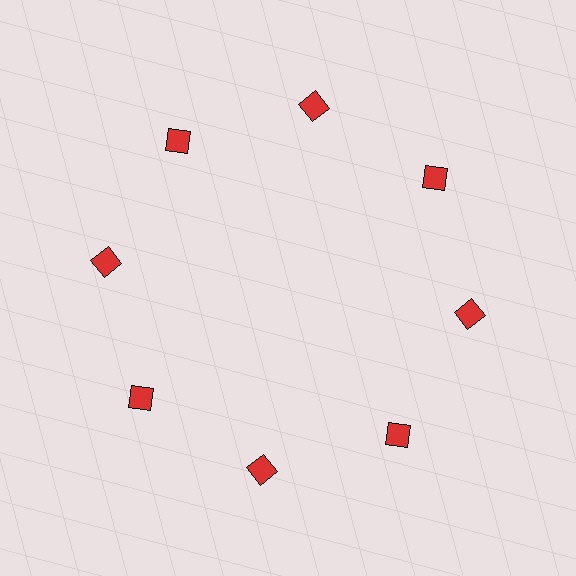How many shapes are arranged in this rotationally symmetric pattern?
There are 8 shapes, arranged in 8 groups of 1.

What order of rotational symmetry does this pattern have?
This pattern has 8-fold rotational symmetry.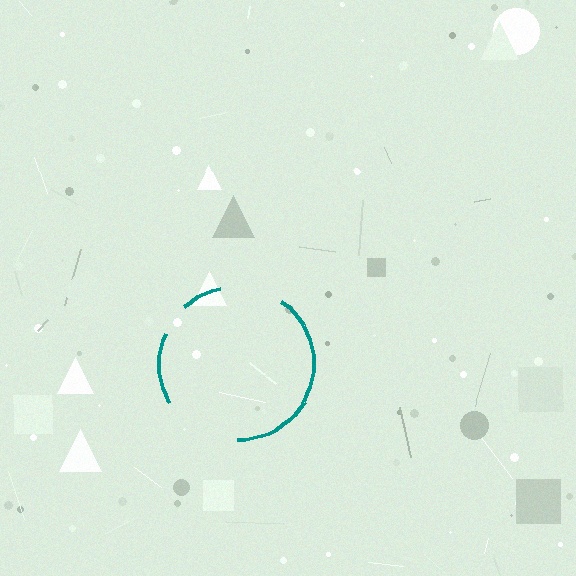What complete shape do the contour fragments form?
The contour fragments form a circle.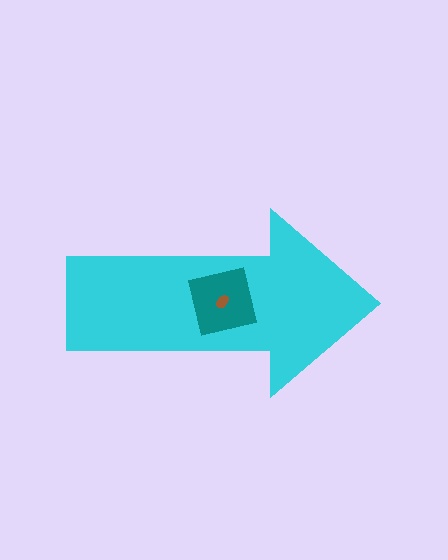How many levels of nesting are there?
3.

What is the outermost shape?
The cyan arrow.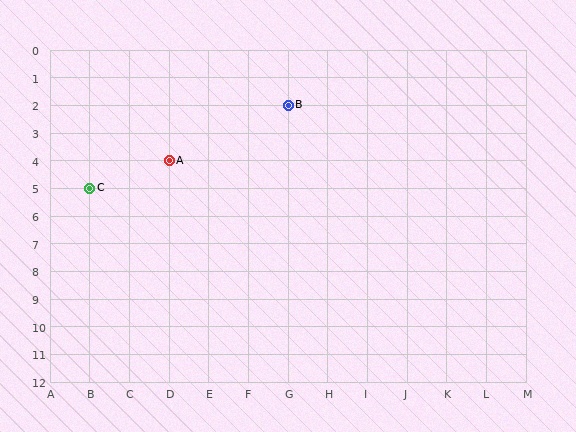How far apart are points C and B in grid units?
Points C and B are 5 columns and 3 rows apart (about 5.8 grid units diagonally).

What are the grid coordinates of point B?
Point B is at grid coordinates (G, 2).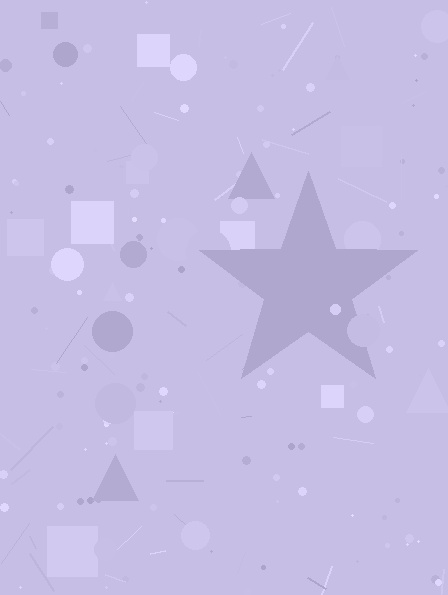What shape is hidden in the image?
A star is hidden in the image.